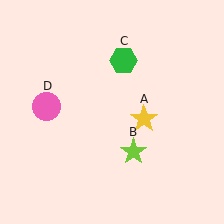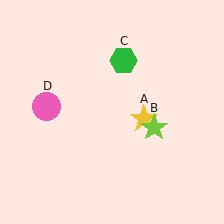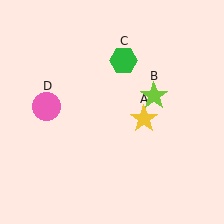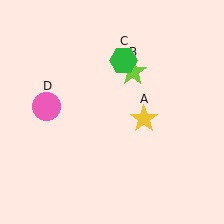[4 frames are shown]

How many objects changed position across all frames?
1 object changed position: lime star (object B).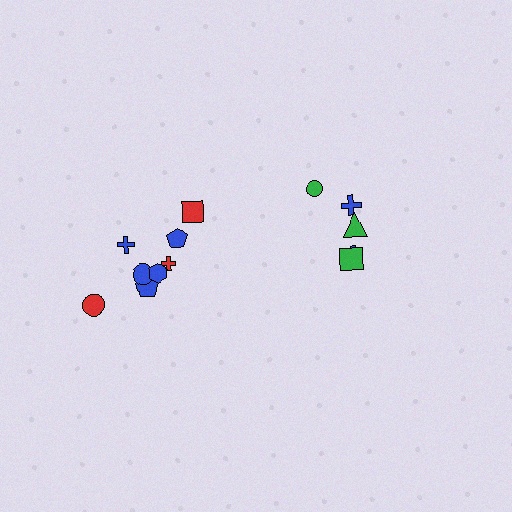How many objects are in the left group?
There are 8 objects.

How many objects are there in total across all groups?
There are 13 objects.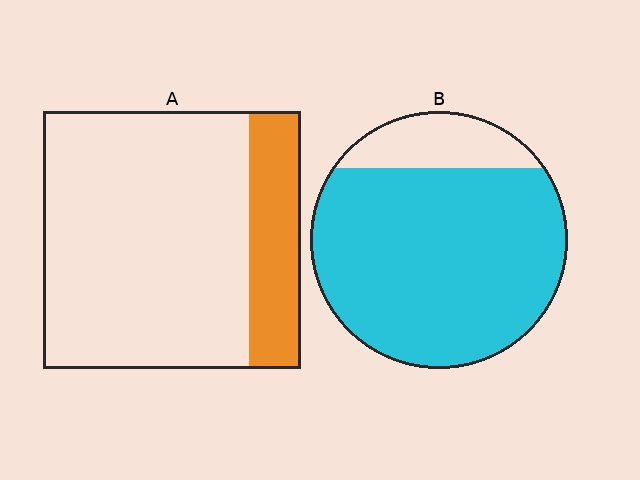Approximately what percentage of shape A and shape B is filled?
A is approximately 20% and B is approximately 85%.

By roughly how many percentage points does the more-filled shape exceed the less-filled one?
By roughly 65 percentage points (B over A).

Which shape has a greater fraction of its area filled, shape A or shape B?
Shape B.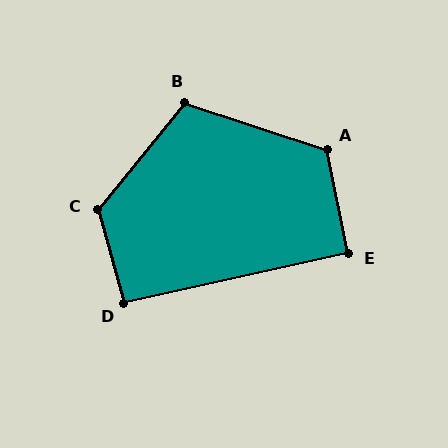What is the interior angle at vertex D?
Approximately 93 degrees (approximately right).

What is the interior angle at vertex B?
Approximately 111 degrees (obtuse).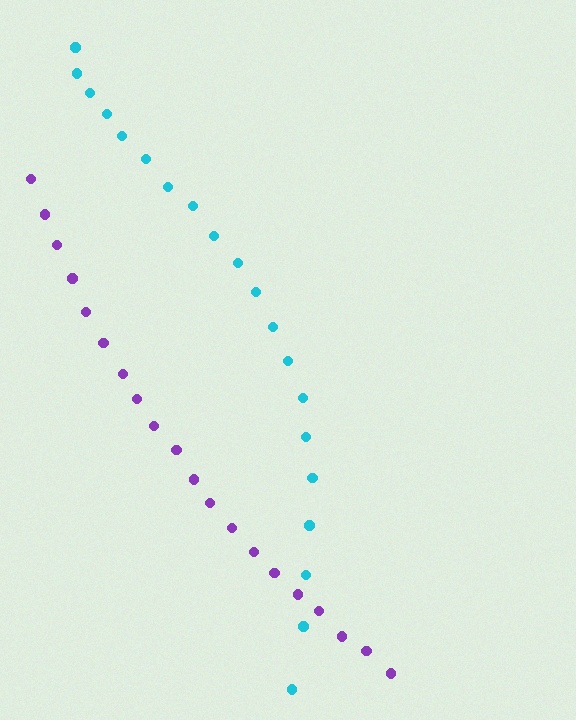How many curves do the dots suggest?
There are 2 distinct paths.